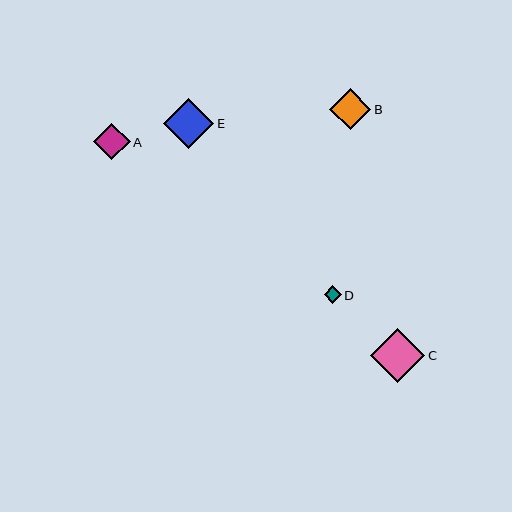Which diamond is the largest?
Diamond C is the largest with a size of approximately 54 pixels.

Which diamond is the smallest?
Diamond D is the smallest with a size of approximately 17 pixels.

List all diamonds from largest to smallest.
From largest to smallest: C, E, B, A, D.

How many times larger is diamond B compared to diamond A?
Diamond B is approximately 1.1 times the size of diamond A.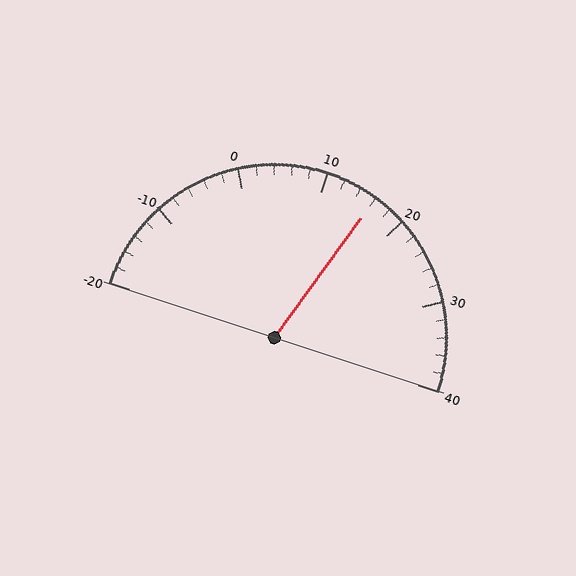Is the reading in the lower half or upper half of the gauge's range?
The reading is in the upper half of the range (-20 to 40).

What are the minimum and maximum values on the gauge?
The gauge ranges from -20 to 40.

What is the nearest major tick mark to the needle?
The nearest major tick mark is 20.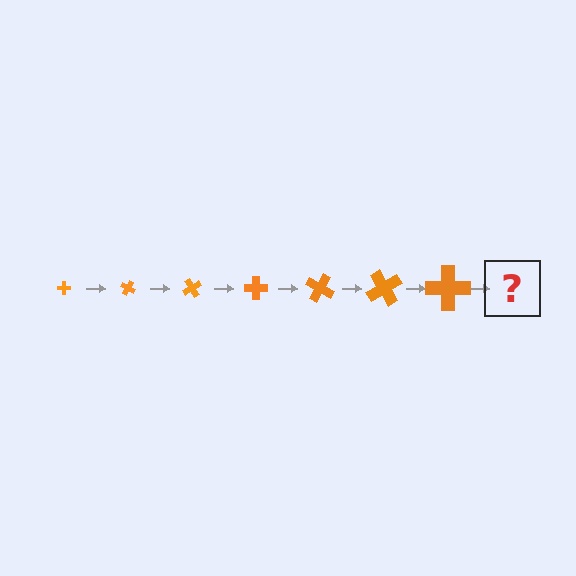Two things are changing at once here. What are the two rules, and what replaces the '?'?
The two rules are that the cross grows larger each step and it rotates 30 degrees each step. The '?' should be a cross, larger than the previous one and rotated 210 degrees from the start.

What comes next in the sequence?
The next element should be a cross, larger than the previous one and rotated 210 degrees from the start.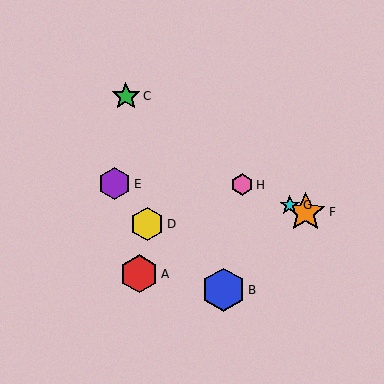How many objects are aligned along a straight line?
3 objects (F, G, H) are aligned along a straight line.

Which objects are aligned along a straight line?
Objects F, G, H are aligned along a straight line.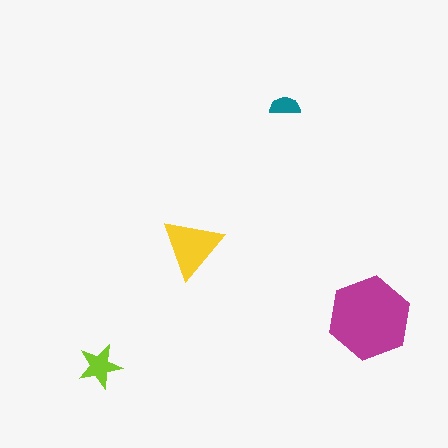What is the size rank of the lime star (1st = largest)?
3rd.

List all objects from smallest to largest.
The teal semicircle, the lime star, the yellow triangle, the magenta hexagon.